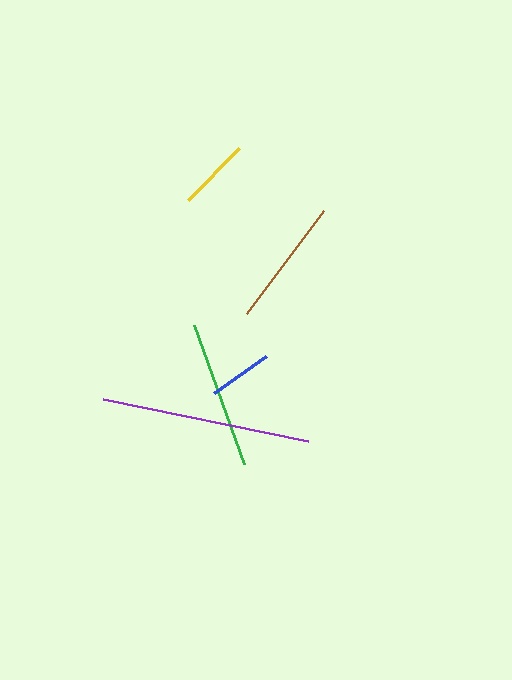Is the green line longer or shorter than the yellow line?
The green line is longer than the yellow line.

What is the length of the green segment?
The green segment is approximately 148 pixels long.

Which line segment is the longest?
The purple line is the longest at approximately 208 pixels.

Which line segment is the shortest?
The blue line is the shortest at approximately 64 pixels.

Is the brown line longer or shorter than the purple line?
The purple line is longer than the brown line.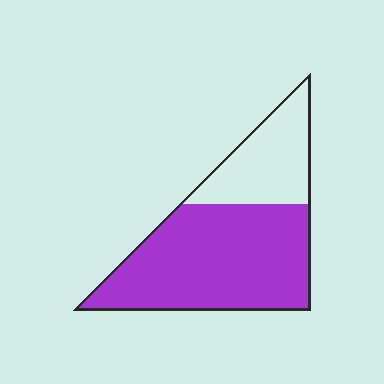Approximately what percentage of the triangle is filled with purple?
Approximately 70%.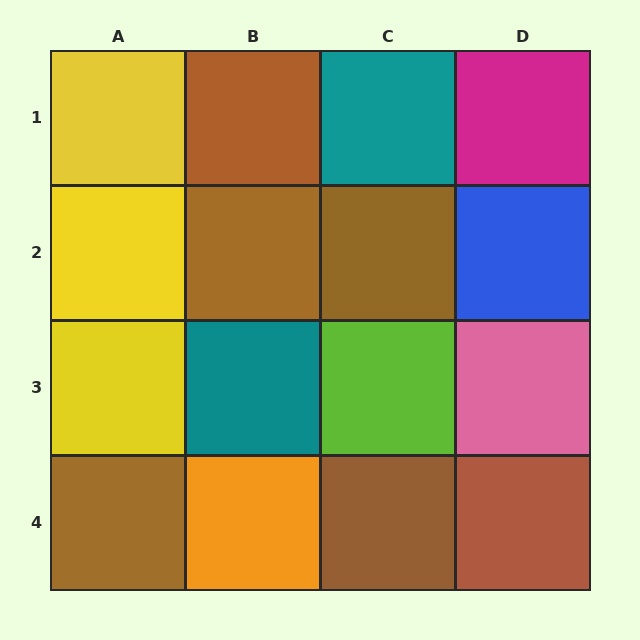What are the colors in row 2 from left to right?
Yellow, brown, brown, blue.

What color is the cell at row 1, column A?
Yellow.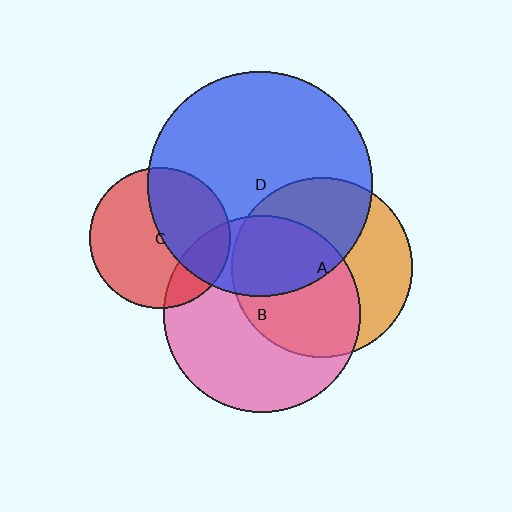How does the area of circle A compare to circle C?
Approximately 1.6 times.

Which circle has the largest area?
Circle D (blue).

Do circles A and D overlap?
Yes.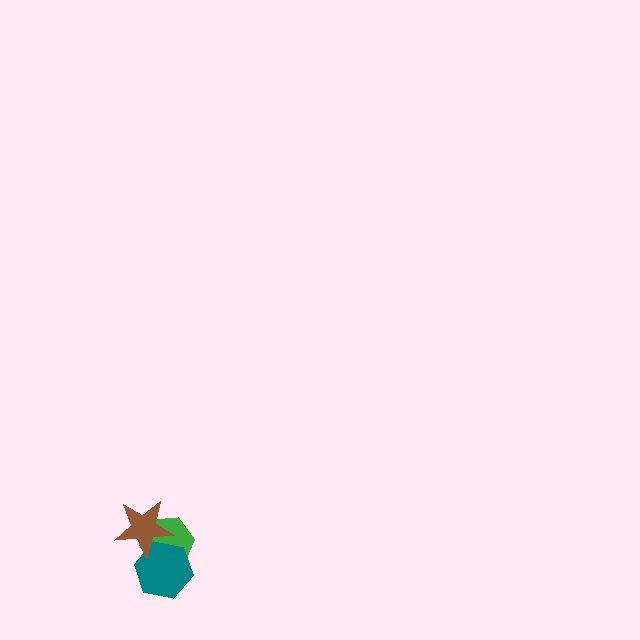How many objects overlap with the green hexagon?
2 objects overlap with the green hexagon.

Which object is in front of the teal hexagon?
The brown star is in front of the teal hexagon.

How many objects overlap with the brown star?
2 objects overlap with the brown star.